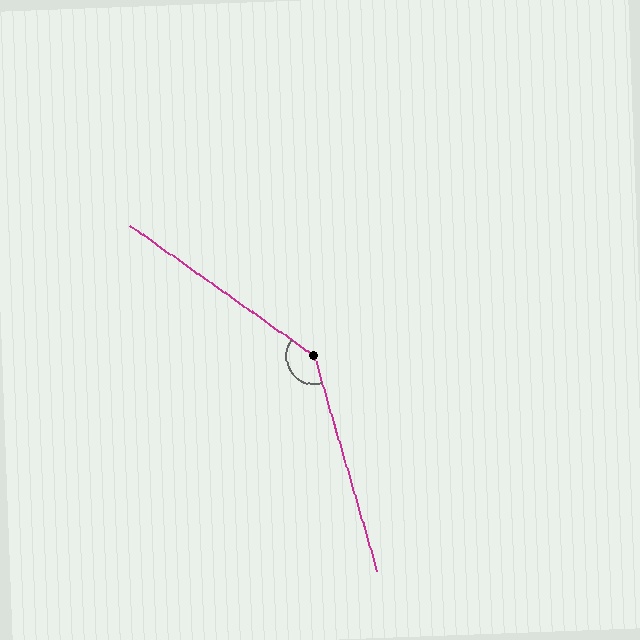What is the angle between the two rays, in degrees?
Approximately 141 degrees.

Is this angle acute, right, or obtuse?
It is obtuse.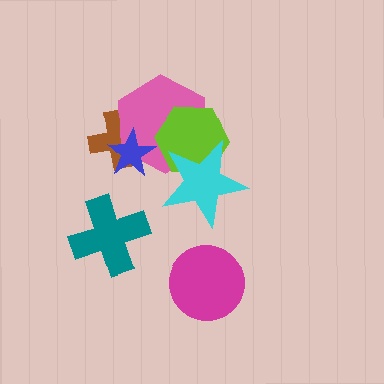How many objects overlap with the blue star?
2 objects overlap with the blue star.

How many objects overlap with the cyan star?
2 objects overlap with the cyan star.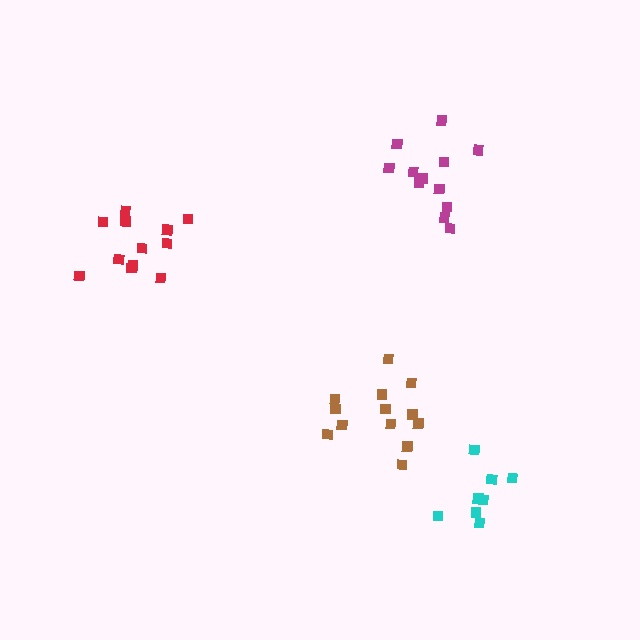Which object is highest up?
The magenta cluster is topmost.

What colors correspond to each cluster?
The clusters are colored: red, brown, magenta, cyan.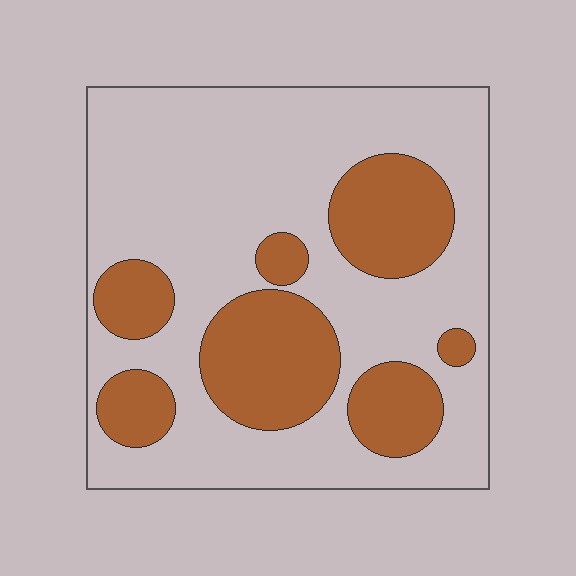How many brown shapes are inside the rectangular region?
7.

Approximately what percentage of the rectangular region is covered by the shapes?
Approximately 30%.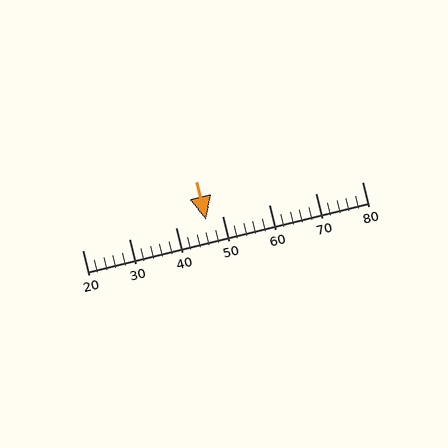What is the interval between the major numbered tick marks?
The major tick marks are spaced 10 units apart.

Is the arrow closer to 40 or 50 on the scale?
The arrow is closer to 50.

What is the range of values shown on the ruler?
The ruler shows values from 20 to 80.